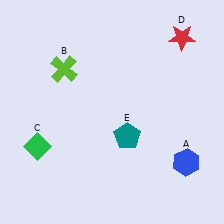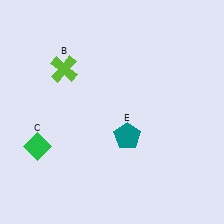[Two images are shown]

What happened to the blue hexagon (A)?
The blue hexagon (A) was removed in Image 2. It was in the bottom-right area of Image 1.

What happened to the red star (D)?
The red star (D) was removed in Image 2. It was in the top-right area of Image 1.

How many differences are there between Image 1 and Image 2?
There are 2 differences between the two images.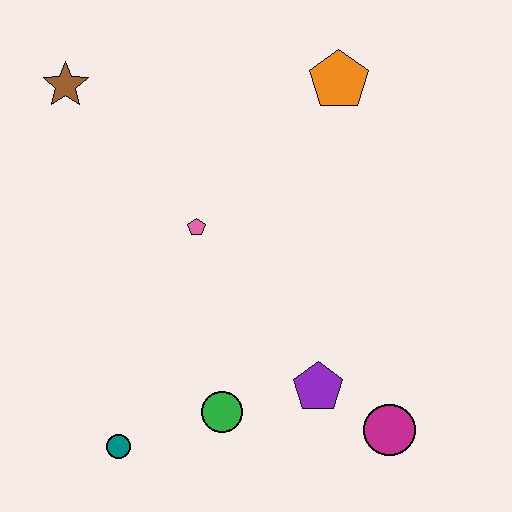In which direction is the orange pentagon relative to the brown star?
The orange pentagon is to the right of the brown star.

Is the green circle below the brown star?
Yes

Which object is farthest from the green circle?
The brown star is farthest from the green circle.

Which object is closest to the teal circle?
The green circle is closest to the teal circle.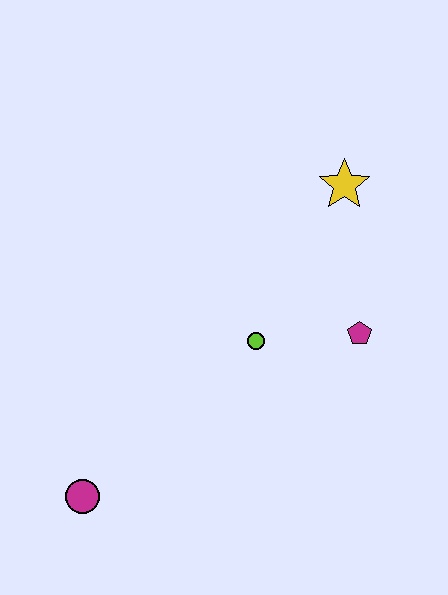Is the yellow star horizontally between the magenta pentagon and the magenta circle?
Yes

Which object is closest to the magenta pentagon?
The lime circle is closest to the magenta pentagon.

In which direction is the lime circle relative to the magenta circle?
The lime circle is to the right of the magenta circle.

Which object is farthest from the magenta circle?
The yellow star is farthest from the magenta circle.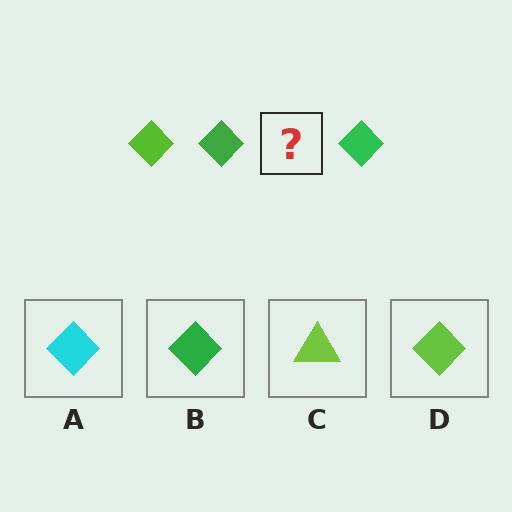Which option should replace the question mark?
Option D.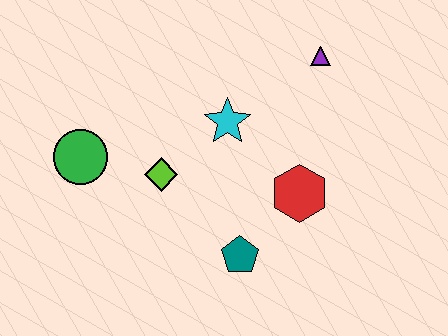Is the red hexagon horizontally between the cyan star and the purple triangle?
Yes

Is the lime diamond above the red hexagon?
Yes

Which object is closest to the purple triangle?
The cyan star is closest to the purple triangle.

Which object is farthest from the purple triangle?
The green circle is farthest from the purple triangle.